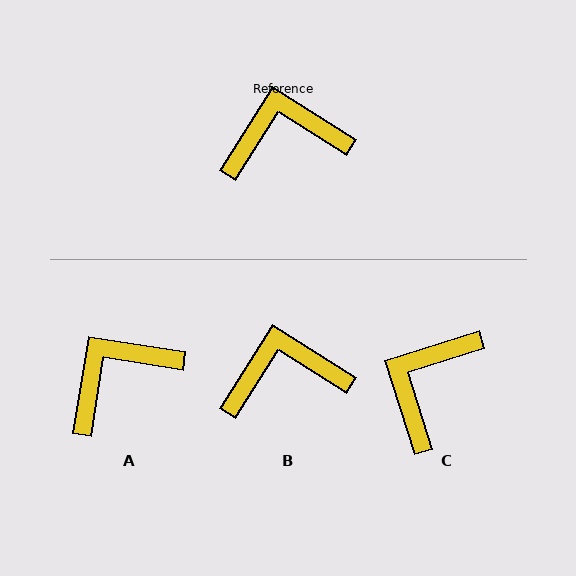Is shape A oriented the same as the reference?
No, it is off by about 23 degrees.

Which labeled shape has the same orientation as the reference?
B.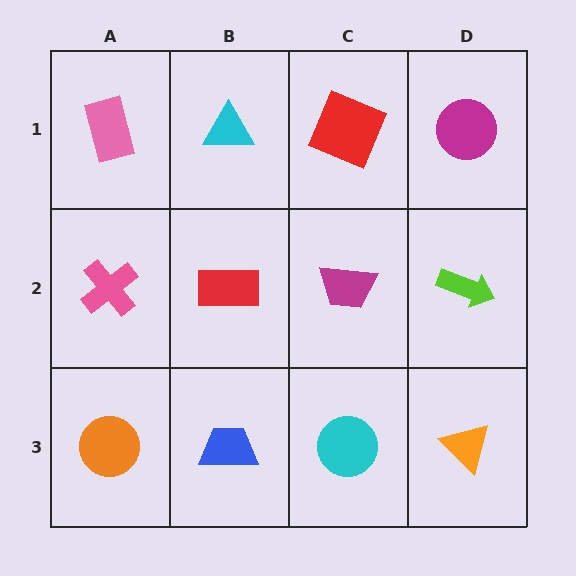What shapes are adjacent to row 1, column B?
A red rectangle (row 2, column B), a pink rectangle (row 1, column A), a red square (row 1, column C).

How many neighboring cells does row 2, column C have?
4.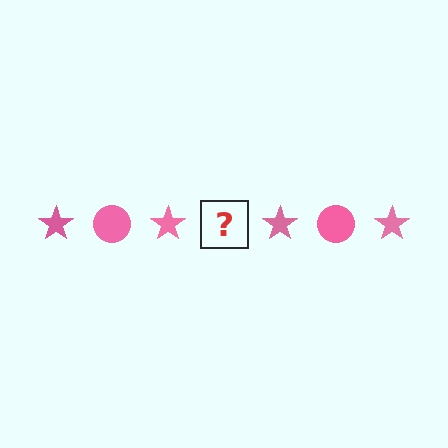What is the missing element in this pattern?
The missing element is a pink circle.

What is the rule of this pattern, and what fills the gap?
The rule is that the pattern cycles through star, circle shapes in pink. The gap should be filled with a pink circle.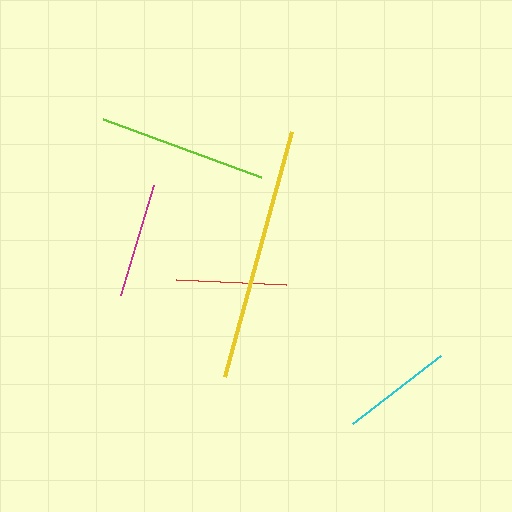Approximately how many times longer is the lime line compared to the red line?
The lime line is approximately 1.5 times the length of the red line.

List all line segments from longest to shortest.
From longest to shortest: yellow, lime, magenta, cyan, red.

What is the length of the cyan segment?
The cyan segment is approximately 111 pixels long.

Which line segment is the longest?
The yellow line is the longest at approximately 255 pixels.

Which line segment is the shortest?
The red line is the shortest at approximately 111 pixels.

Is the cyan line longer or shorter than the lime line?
The lime line is longer than the cyan line.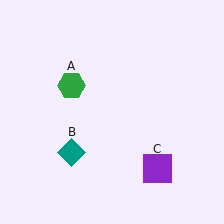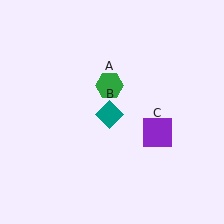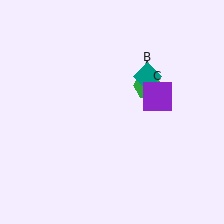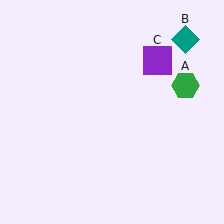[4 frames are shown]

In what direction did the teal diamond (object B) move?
The teal diamond (object B) moved up and to the right.